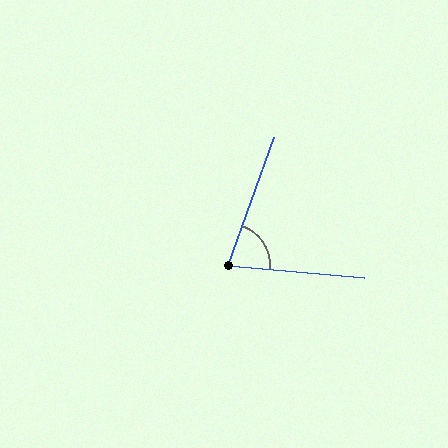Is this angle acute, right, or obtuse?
It is acute.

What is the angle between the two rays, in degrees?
Approximately 75 degrees.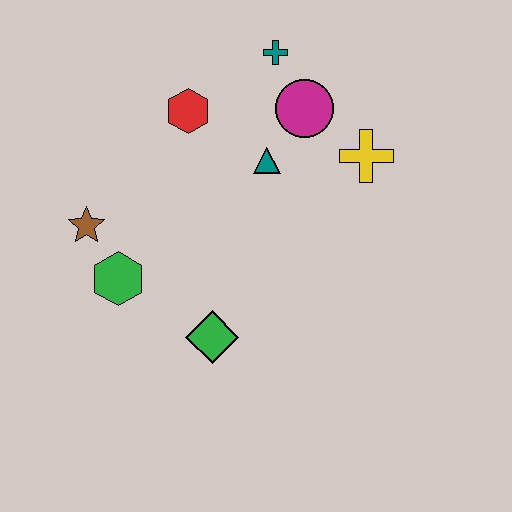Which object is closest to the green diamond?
The green hexagon is closest to the green diamond.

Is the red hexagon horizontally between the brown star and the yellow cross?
Yes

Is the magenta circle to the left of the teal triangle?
No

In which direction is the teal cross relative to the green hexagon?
The teal cross is above the green hexagon.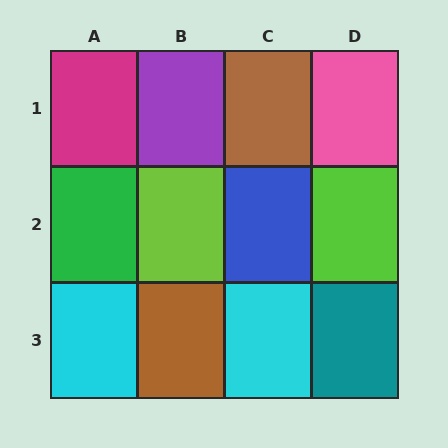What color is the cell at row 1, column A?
Magenta.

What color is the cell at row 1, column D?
Pink.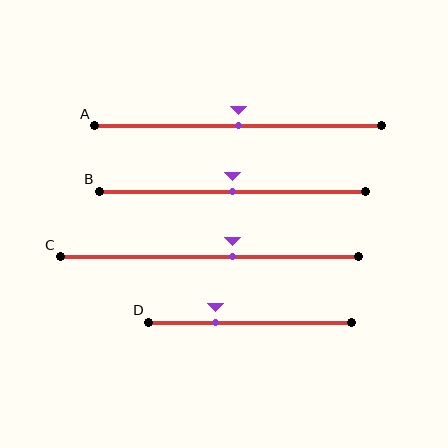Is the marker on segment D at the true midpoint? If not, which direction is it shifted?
No, the marker on segment D is shifted to the left by about 17% of the segment length.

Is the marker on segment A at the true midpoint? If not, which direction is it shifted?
Yes, the marker on segment A is at the true midpoint.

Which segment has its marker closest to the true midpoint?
Segment A has its marker closest to the true midpoint.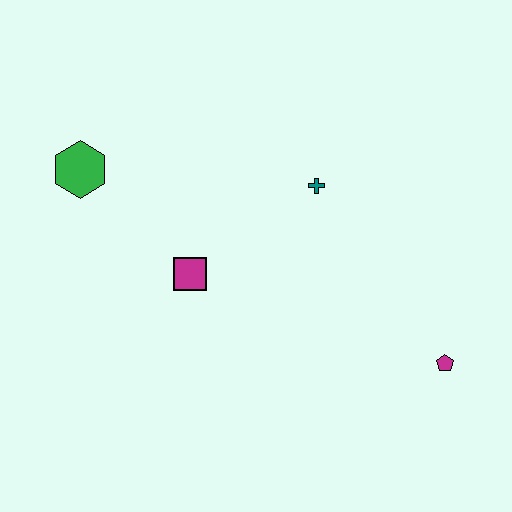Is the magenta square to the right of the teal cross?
No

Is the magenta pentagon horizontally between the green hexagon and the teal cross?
No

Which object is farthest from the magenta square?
The magenta pentagon is farthest from the magenta square.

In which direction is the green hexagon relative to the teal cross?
The green hexagon is to the left of the teal cross.